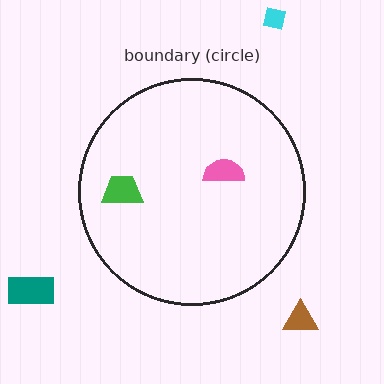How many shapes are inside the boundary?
2 inside, 3 outside.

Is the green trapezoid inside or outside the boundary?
Inside.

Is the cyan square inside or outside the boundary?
Outside.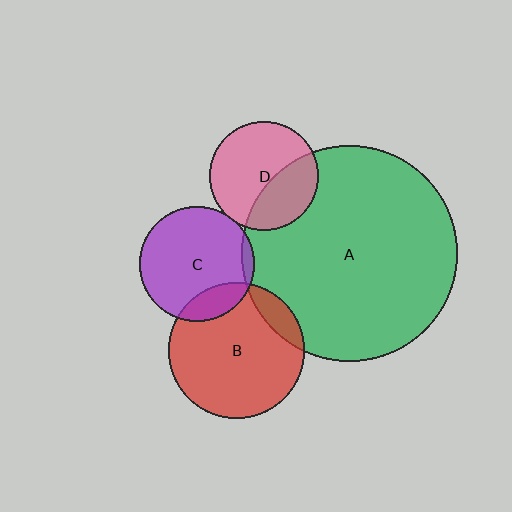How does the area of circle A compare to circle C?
Approximately 3.5 times.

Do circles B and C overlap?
Yes.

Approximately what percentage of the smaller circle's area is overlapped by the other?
Approximately 15%.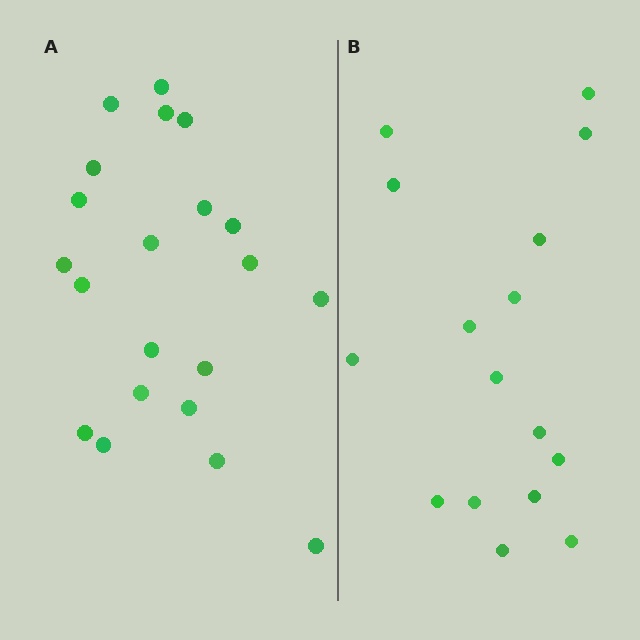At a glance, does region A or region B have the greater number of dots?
Region A (the left region) has more dots.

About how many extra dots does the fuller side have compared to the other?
Region A has about 5 more dots than region B.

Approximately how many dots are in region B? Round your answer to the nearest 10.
About 20 dots. (The exact count is 16, which rounds to 20.)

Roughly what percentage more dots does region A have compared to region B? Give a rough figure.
About 30% more.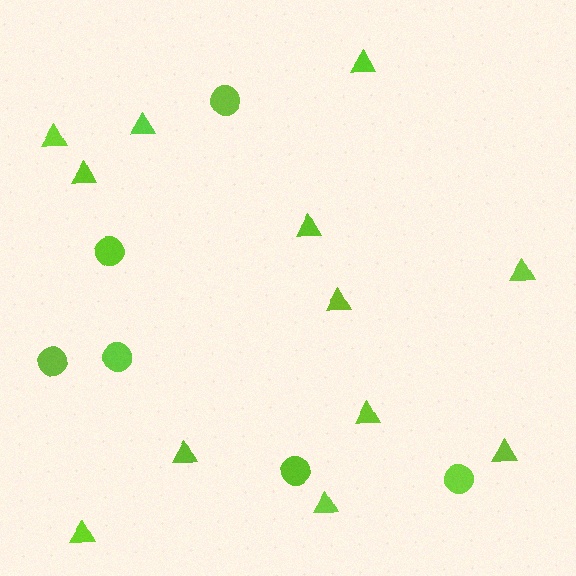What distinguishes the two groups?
There are 2 groups: one group of circles (6) and one group of triangles (12).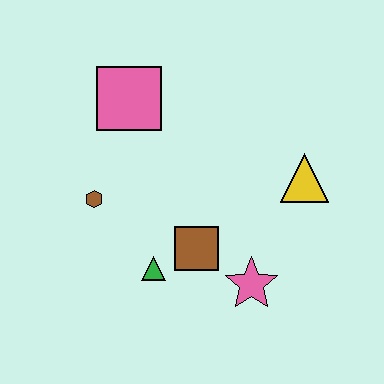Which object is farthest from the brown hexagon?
The yellow triangle is farthest from the brown hexagon.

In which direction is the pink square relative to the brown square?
The pink square is above the brown square.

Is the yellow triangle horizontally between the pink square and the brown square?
No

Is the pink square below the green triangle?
No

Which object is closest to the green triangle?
The brown square is closest to the green triangle.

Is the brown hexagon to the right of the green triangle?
No